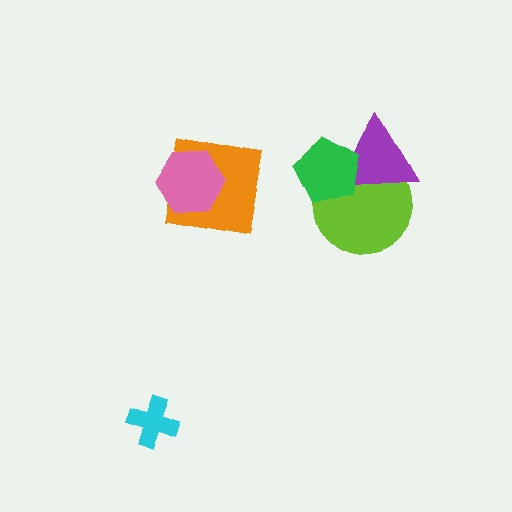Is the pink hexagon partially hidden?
No, no other shape covers it.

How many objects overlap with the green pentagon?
2 objects overlap with the green pentagon.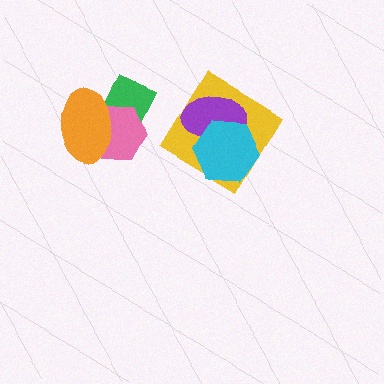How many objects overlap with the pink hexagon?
2 objects overlap with the pink hexagon.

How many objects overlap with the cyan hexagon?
2 objects overlap with the cyan hexagon.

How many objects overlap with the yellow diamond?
2 objects overlap with the yellow diamond.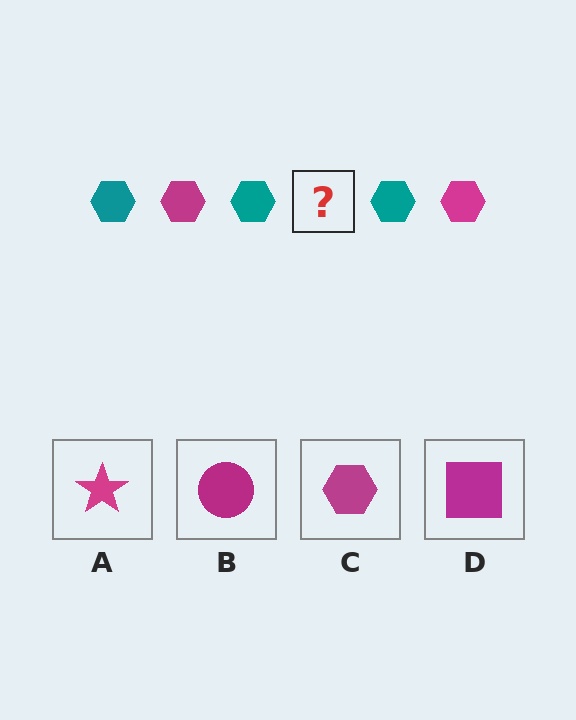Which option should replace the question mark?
Option C.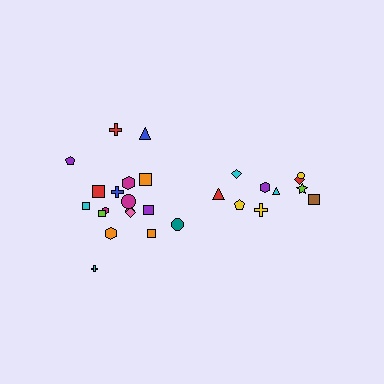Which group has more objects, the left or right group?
The left group.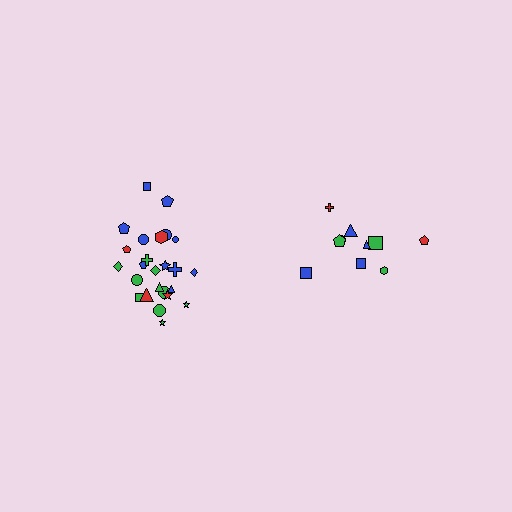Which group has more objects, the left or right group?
The left group.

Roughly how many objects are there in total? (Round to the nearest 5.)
Roughly 35 objects in total.